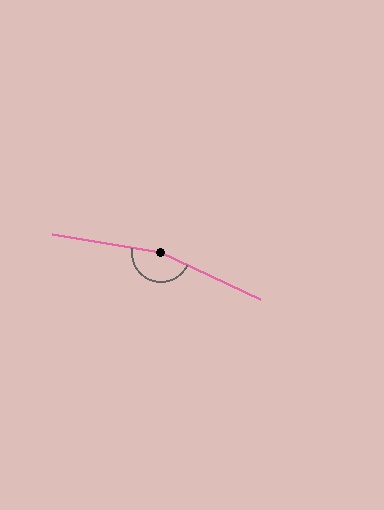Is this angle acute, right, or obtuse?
It is obtuse.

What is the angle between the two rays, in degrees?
Approximately 165 degrees.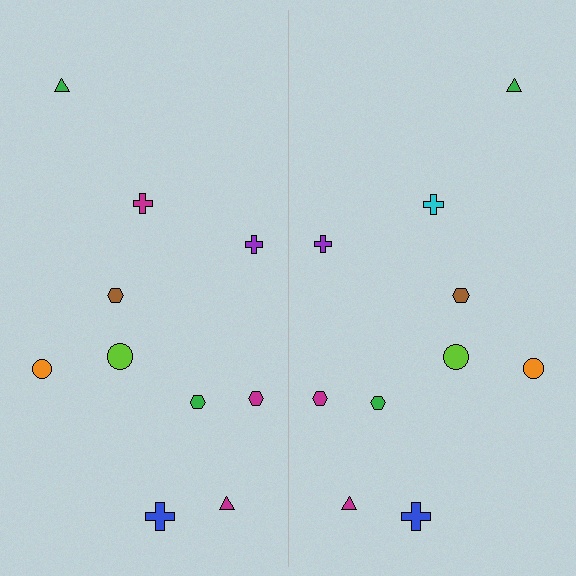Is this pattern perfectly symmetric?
No, the pattern is not perfectly symmetric. The cyan cross on the right side breaks the symmetry — its mirror counterpart is magenta.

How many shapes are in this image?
There are 20 shapes in this image.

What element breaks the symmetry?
The cyan cross on the right side breaks the symmetry — its mirror counterpart is magenta.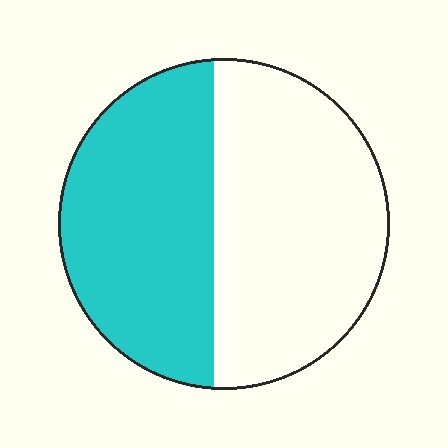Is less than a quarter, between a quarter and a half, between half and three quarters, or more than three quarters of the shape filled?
Between a quarter and a half.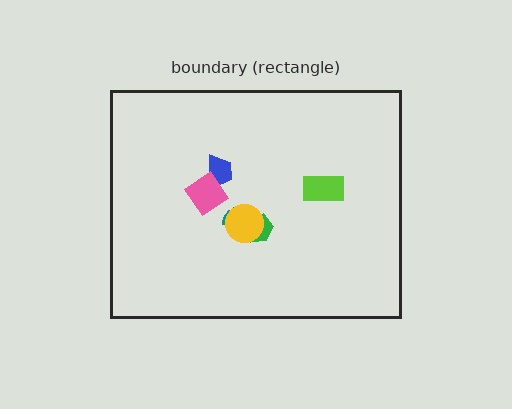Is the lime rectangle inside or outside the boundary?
Inside.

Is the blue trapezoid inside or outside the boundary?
Inside.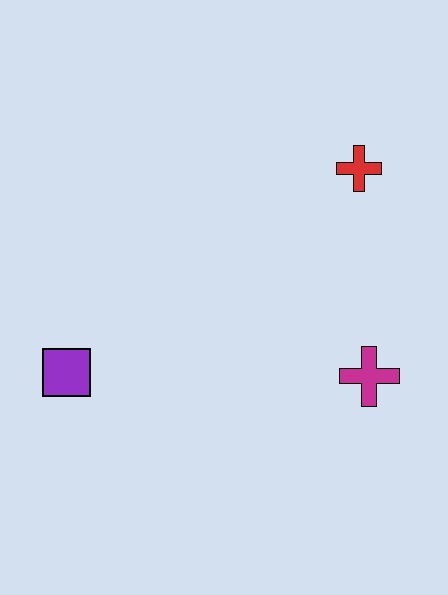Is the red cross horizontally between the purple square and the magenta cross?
Yes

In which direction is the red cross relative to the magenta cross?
The red cross is above the magenta cross.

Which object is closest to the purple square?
The magenta cross is closest to the purple square.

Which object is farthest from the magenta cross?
The purple square is farthest from the magenta cross.